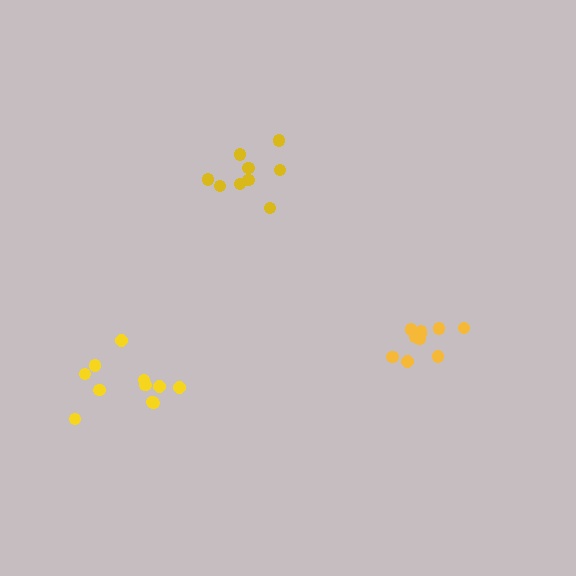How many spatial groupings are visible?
There are 3 spatial groupings.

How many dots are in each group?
Group 1: 9 dots, Group 2: 10 dots, Group 3: 11 dots (30 total).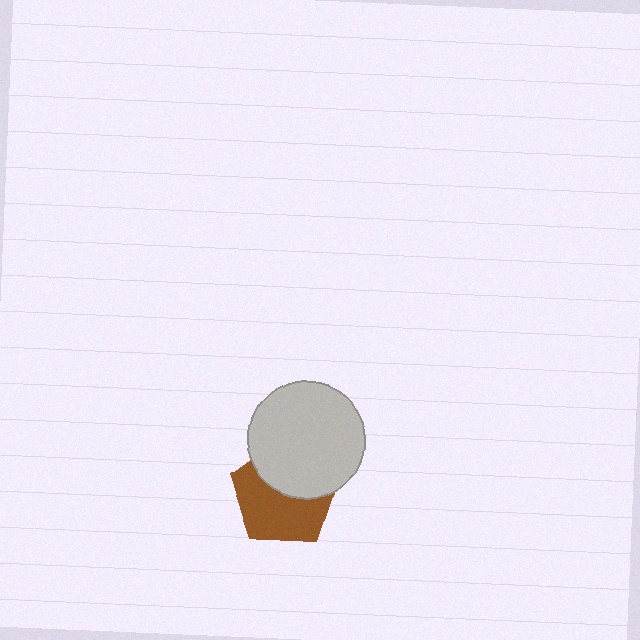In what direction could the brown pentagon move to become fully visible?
The brown pentagon could move down. That would shift it out from behind the light gray circle entirely.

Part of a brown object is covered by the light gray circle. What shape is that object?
It is a pentagon.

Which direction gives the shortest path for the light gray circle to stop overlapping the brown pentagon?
Moving up gives the shortest separation.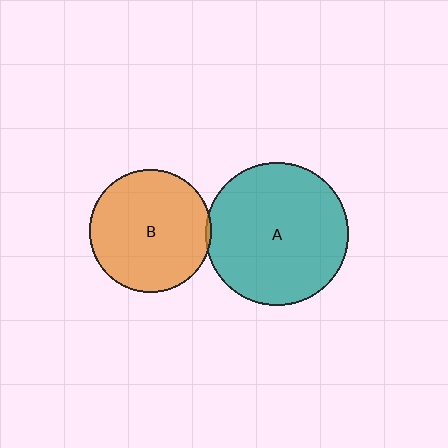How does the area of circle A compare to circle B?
Approximately 1.4 times.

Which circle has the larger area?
Circle A (teal).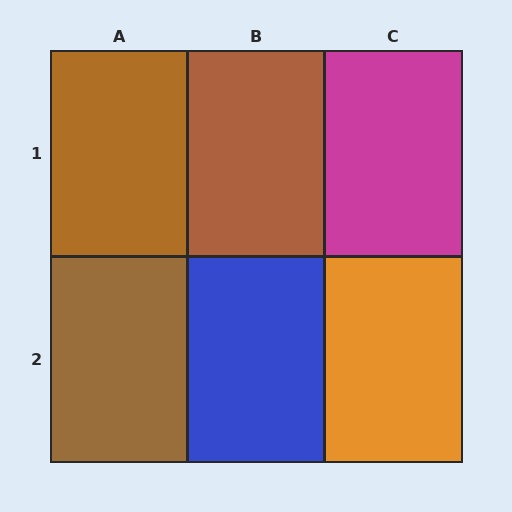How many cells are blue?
1 cell is blue.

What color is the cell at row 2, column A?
Brown.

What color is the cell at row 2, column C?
Orange.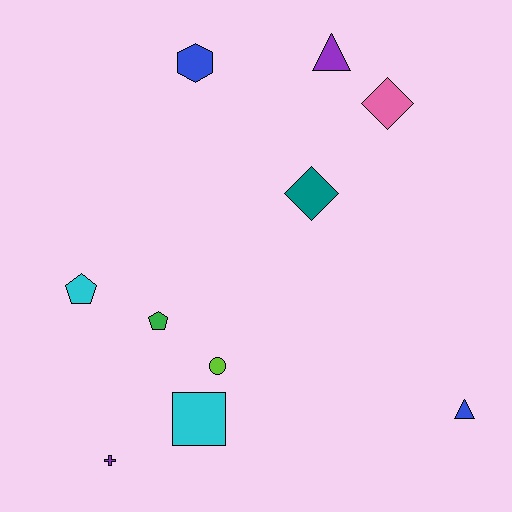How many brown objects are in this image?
There are no brown objects.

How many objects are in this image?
There are 10 objects.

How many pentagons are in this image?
There are 2 pentagons.